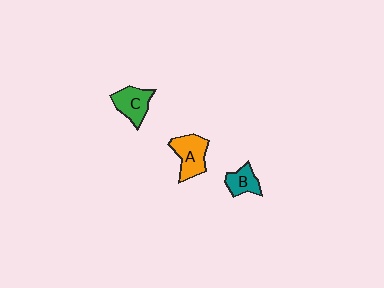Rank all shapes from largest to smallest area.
From largest to smallest: A (orange), C (green), B (teal).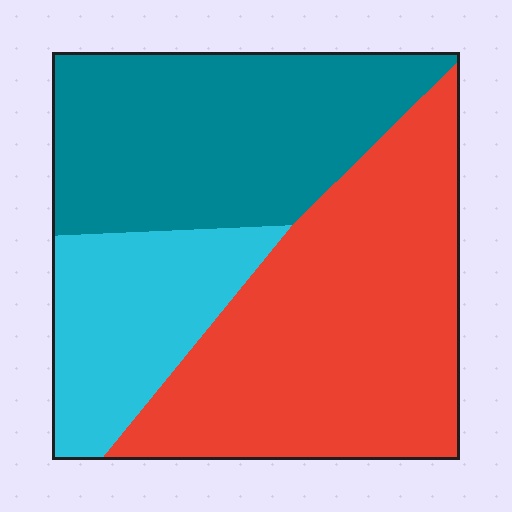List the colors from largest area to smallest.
From largest to smallest: red, teal, cyan.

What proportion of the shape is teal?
Teal covers around 35% of the shape.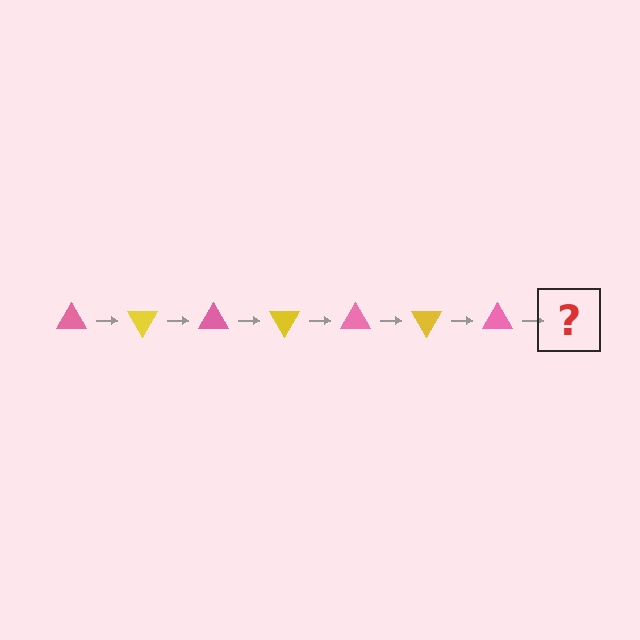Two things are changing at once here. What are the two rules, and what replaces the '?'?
The two rules are that it rotates 60 degrees each step and the color cycles through pink and yellow. The '?' should be a yellow triangle, rotated 420 degrees from the start.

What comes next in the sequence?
The next element should be a yellow triangle, rotated 420 degrees from the start.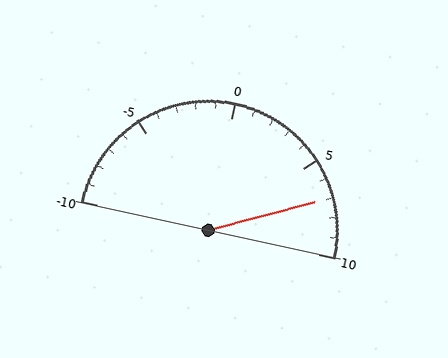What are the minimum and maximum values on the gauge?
The gauge ranges from -10 to 10.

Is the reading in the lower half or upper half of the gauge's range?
The reading is in the upper half of the range (-10 to 10).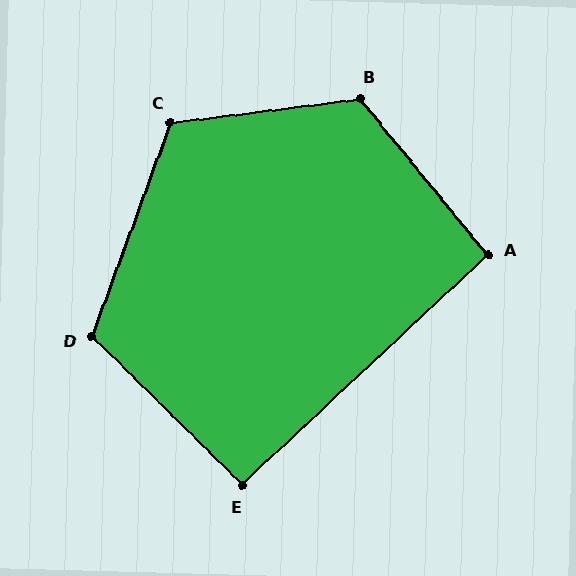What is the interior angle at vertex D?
Approximately 114 degrees (obtuse).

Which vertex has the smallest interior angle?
E, at approximately 92 degrees.